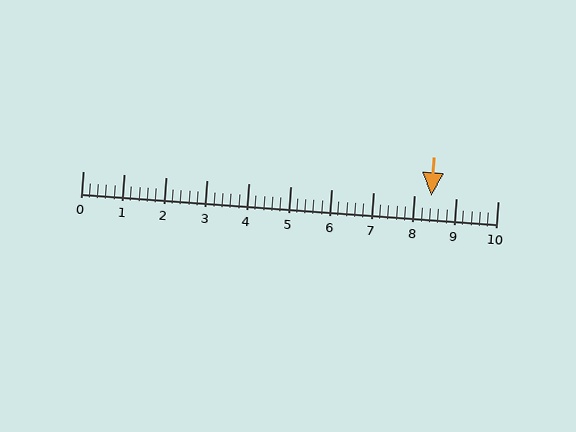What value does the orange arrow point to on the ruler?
The orange arrow points to approximately 8.4.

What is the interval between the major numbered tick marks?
The major tick marks are spaced 1 units apart.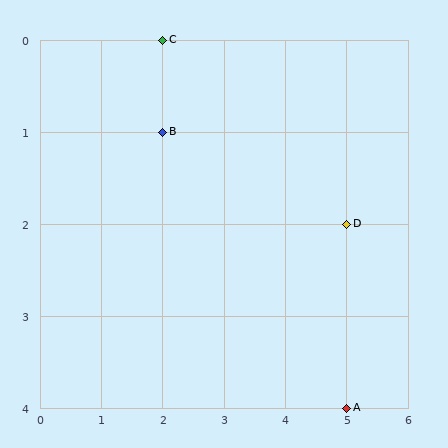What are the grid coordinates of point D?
Point D is at grid coordinates (5, 2).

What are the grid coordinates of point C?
Point C is at grid coordinates (2, 0).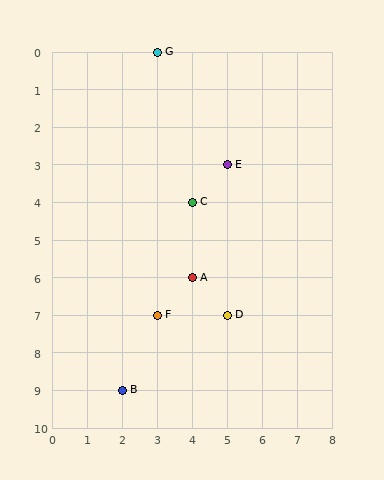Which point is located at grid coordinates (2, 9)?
Point B is at (2, 9).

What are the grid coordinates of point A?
Point A is at grid coordinates (4, 6).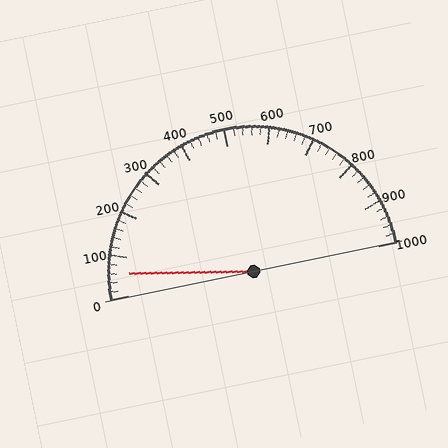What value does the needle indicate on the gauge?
The needle indicates approximately 60.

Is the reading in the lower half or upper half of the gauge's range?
The reading is in the lower half of the range (0 to 1000).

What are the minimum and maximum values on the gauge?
The gauge ranges from 0 to 1000.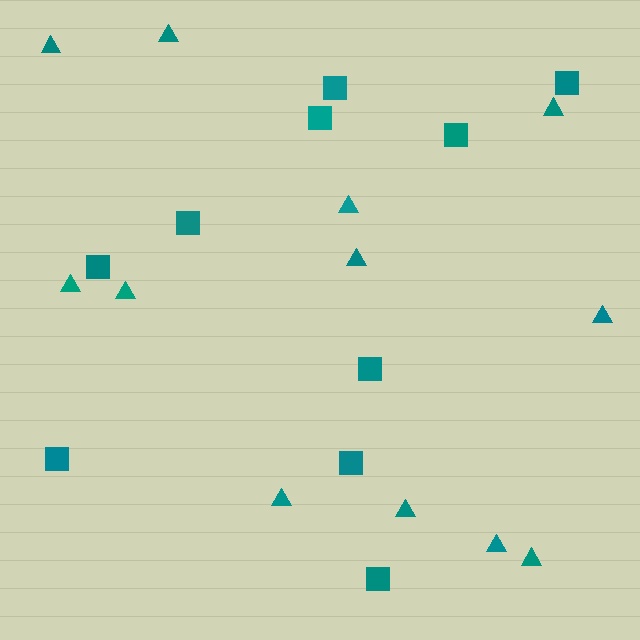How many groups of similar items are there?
There are 2 groups: one group of squares (10) and one group of triangles (12).